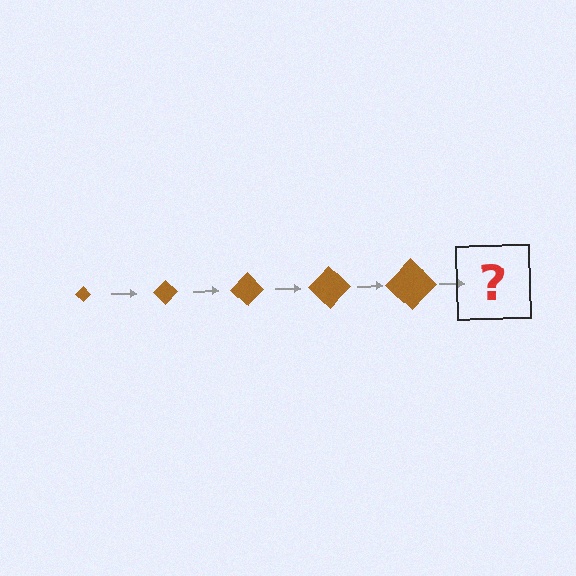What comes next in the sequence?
The next element should be a brown diamond, larger than the previous one.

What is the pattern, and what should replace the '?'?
The pattern is that the diamond gets progressively larger each step. The '?' should be a brown diamond, larger than the previous one.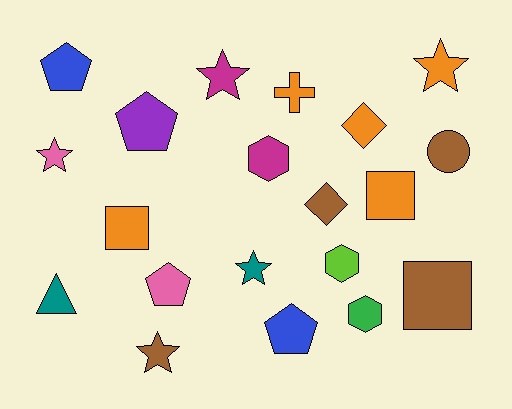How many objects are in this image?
There are 20 objects.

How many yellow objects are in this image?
There are no yellow objects.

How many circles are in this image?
There is 1 circle.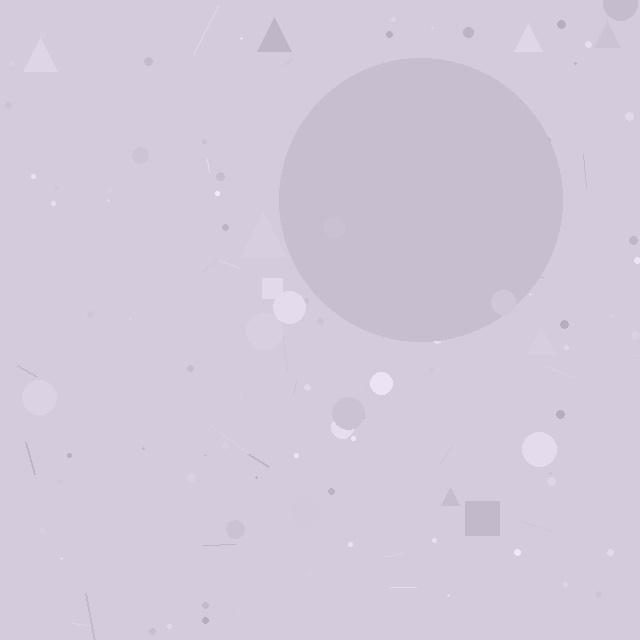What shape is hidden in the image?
A circle is hidden in the image.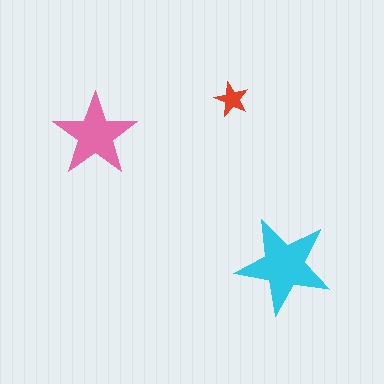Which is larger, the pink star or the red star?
The pink one.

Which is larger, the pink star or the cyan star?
The cyan one.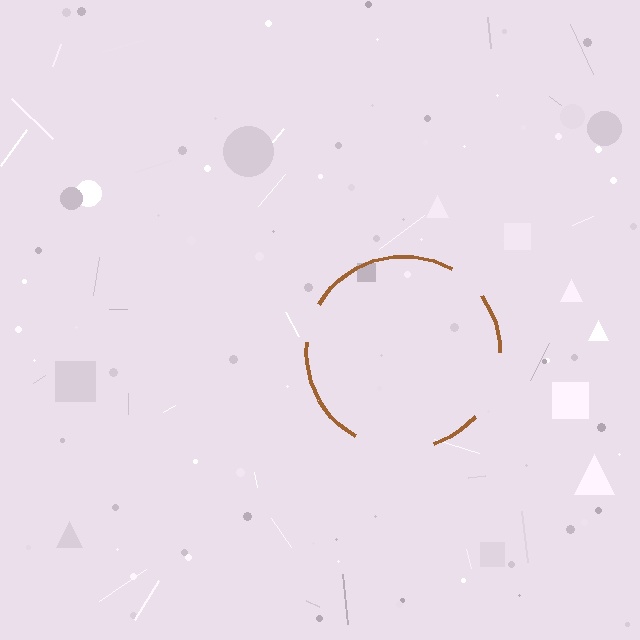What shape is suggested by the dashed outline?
The dashed outline suggests a circle.